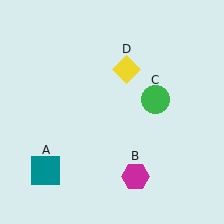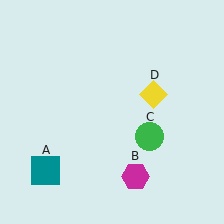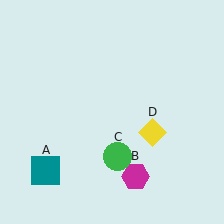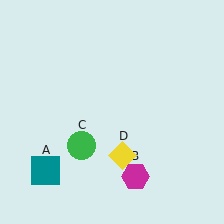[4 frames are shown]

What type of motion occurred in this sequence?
The green circle (object C), yellow diamond (object D) rotated clockwise around the center of the scene.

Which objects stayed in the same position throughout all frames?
Teal square (object A) and magenta hexagon (object B) remained stationary.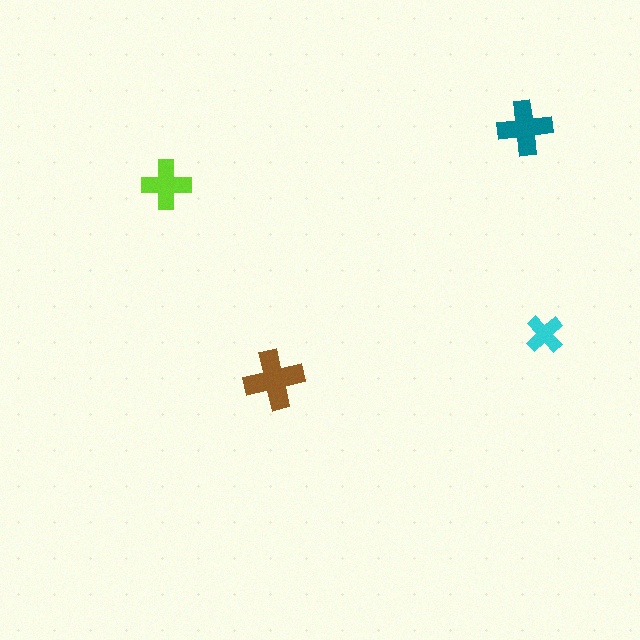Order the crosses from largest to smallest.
the brown one, the teal one, the lime one, the cyan one.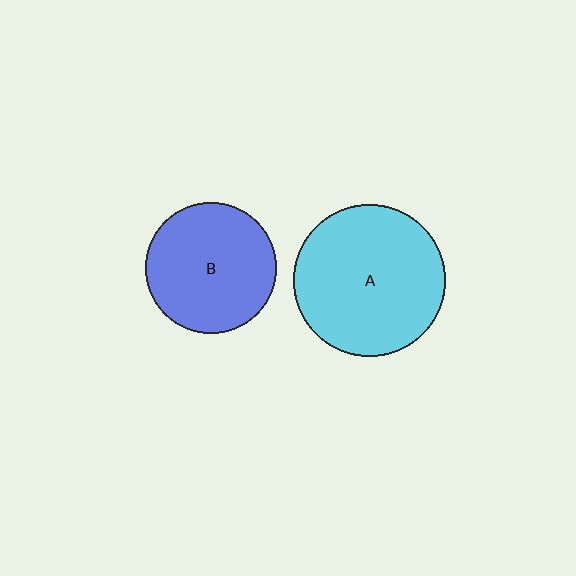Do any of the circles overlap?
No, none of the circles overlap.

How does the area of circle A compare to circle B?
Approximately 1.4 times.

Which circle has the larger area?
Circle A (cyan).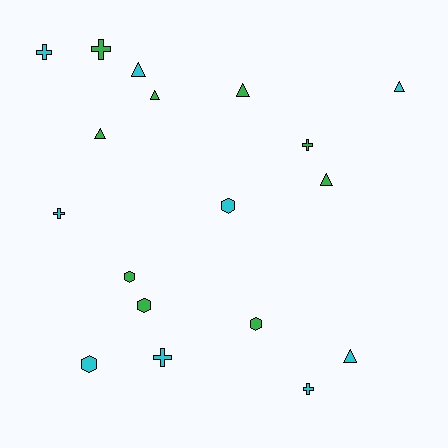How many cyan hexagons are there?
There are 2 cyan hexagons.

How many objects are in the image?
There are 18 objects.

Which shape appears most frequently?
Triangle, with 7 objects.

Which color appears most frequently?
Green, with 9 objects.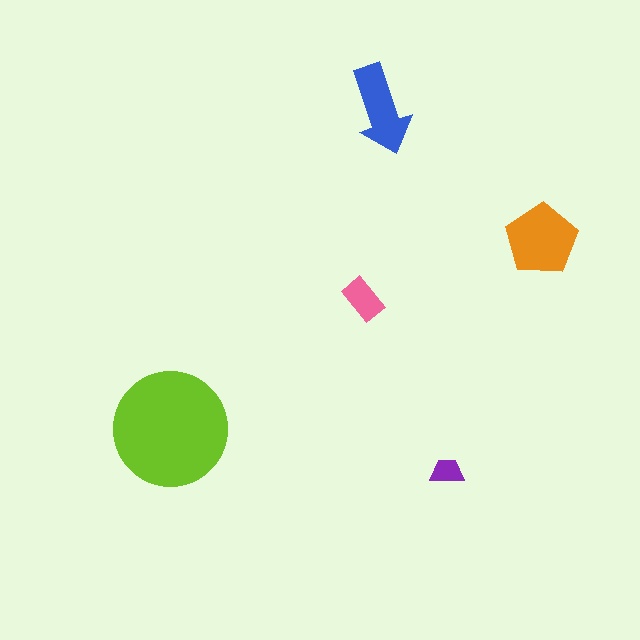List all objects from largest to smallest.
The lime circle, the orange pentagon, the blue arrow, the pink rectangle, the purple trapezoid.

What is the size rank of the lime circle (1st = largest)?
1st.